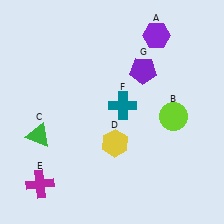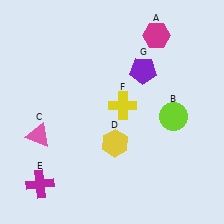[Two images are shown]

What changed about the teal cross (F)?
In Image 1, F is teal. In Image 2, it changed to yellow.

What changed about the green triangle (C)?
In Image 1, C is green. In Image 2, it changed to pink.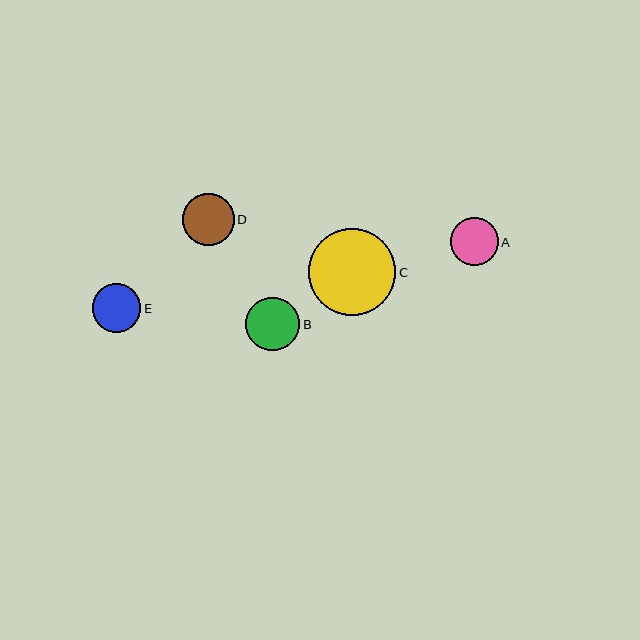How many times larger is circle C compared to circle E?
Circle C is approximately 1.8 times the size of circle E.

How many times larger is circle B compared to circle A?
Circle B is approximately 1.1 times the size of circle A.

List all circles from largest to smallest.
From largest to smallest: C, B, D, E, A.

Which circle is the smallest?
Circle A is the smallest with a size of approximately 48 pixels.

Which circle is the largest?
Circle C is the largest with a size of approximately 87 pixels.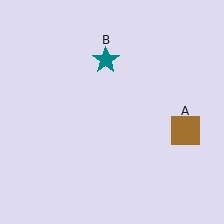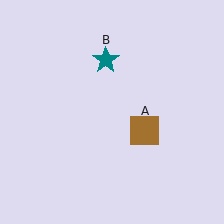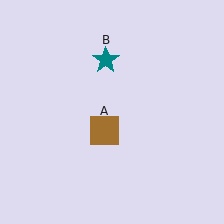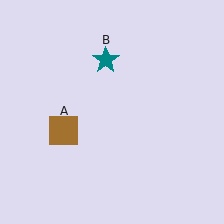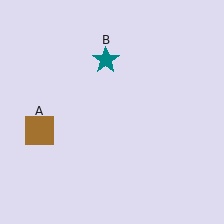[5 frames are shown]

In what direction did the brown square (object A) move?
The brown square (object A) moved left.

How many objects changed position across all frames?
1 object changed position: brown square (object A).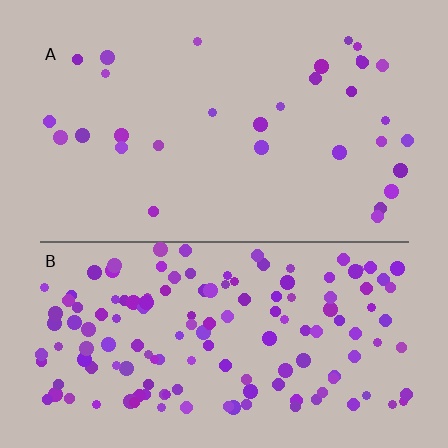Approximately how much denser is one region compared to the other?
Approximately 4.6× — region B over region A.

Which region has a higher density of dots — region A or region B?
B (the bottom).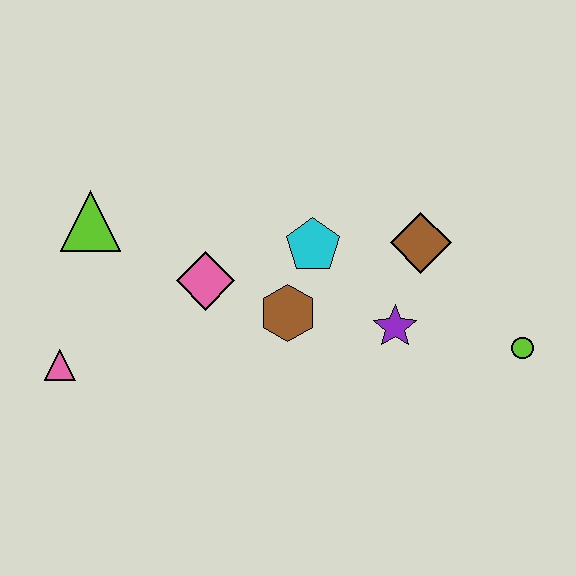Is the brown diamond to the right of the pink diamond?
Yes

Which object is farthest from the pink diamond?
The lime circle is farthest from the pink diamond.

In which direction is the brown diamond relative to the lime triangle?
The brown diamond is to the right of the lime triangle.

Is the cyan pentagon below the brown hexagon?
No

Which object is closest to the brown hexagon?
The cyan pentagon is closest to the brown hexagon.